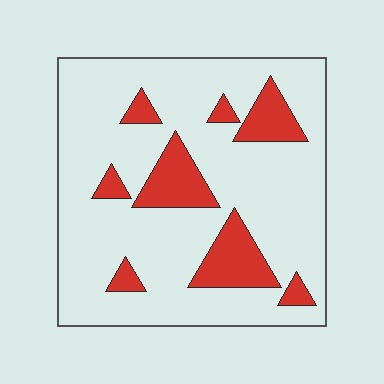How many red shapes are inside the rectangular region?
8.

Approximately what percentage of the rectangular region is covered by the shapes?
Approximately 20%.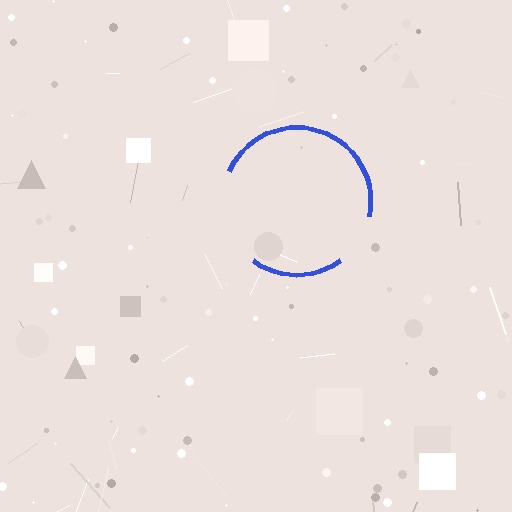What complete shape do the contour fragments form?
The contour fragments form a circle.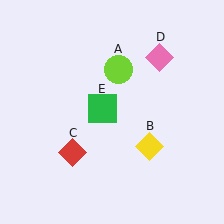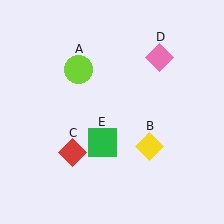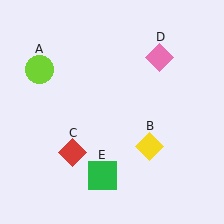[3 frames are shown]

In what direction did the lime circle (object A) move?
The lime circle (object A) moved left.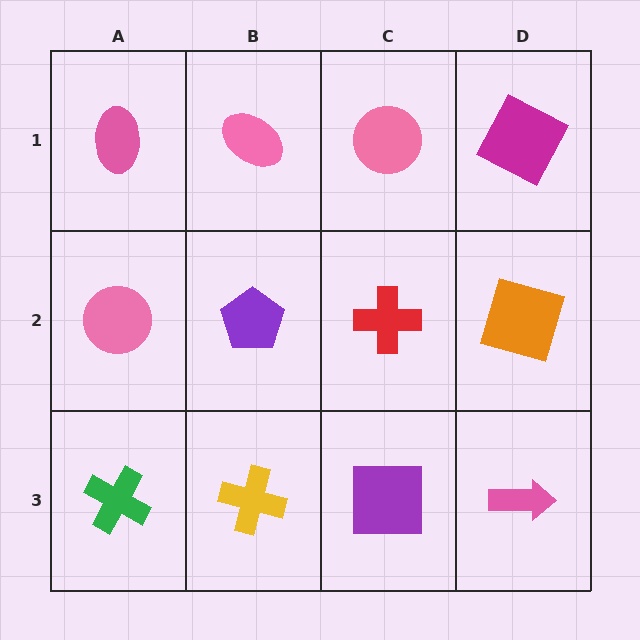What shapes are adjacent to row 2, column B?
A pink ellipse (row 1, column B), a yellow cross (row 3, column B), a pink circle (row 2, column A), a red cross (row 2, column C).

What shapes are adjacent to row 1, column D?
An orange square (row 2, column D), a pink circle (row 1, column C).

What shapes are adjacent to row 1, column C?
A red cross (row 2, column C), a pink ellipse (row 1, column B), a magenta square (row 1, column D).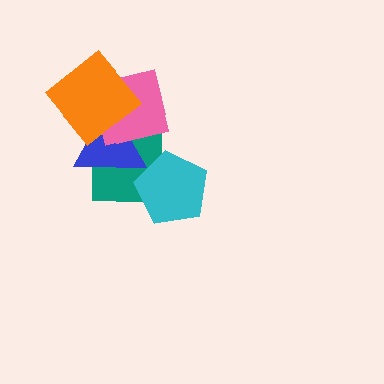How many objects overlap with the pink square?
3 objects overlap with the pink square.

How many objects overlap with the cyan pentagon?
1 object overlaps with the cyan pentagon.